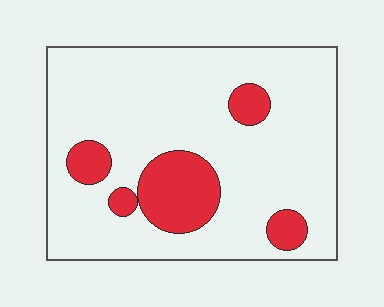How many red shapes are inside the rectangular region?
5.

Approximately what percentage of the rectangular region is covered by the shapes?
Approximately 15%.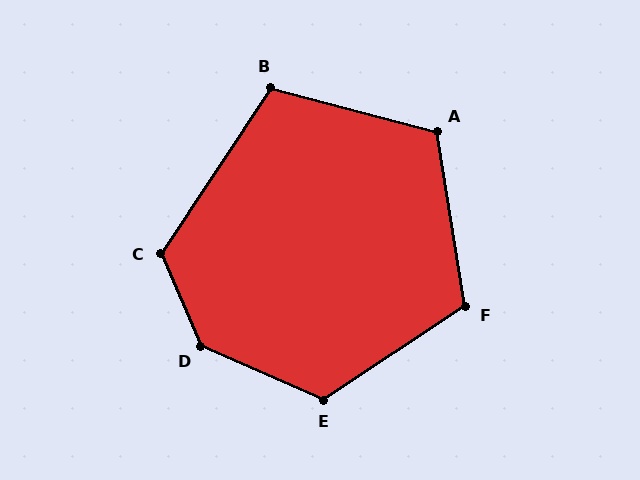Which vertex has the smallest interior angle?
B, at approximately 109 degrees.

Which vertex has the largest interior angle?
D, at approximately 137 degrees.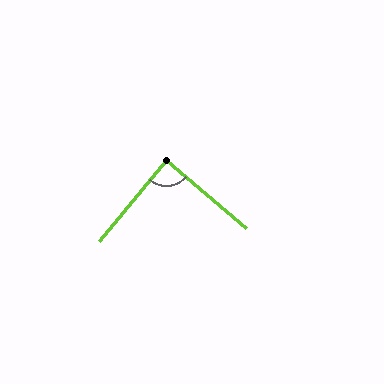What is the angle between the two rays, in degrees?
Approximately 90 degrees.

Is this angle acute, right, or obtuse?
It is approximately a right angle.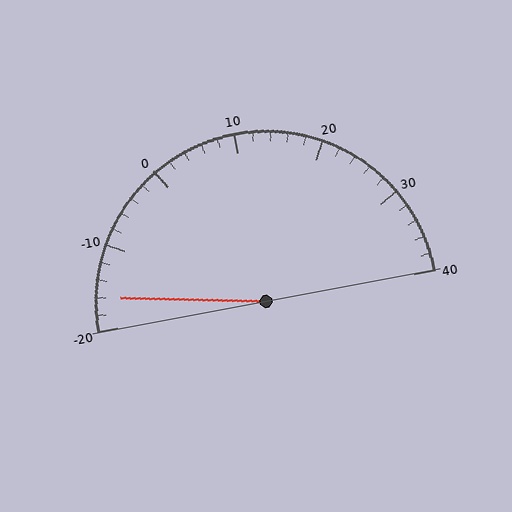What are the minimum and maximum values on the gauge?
The gauge ranges from -20 to 40.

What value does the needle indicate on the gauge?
The needle indicates approximately -16.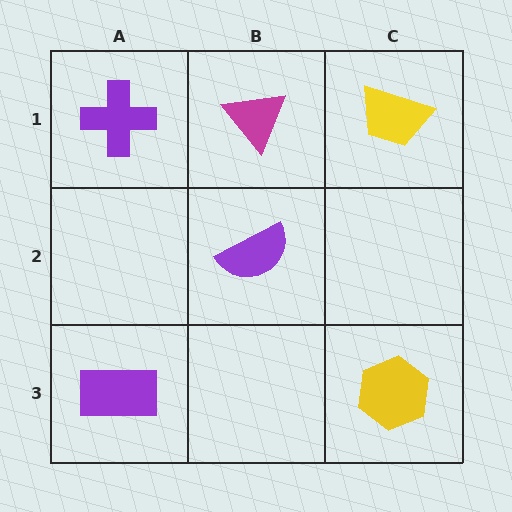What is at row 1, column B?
A magenta triangle.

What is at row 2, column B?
A purple semicircle.